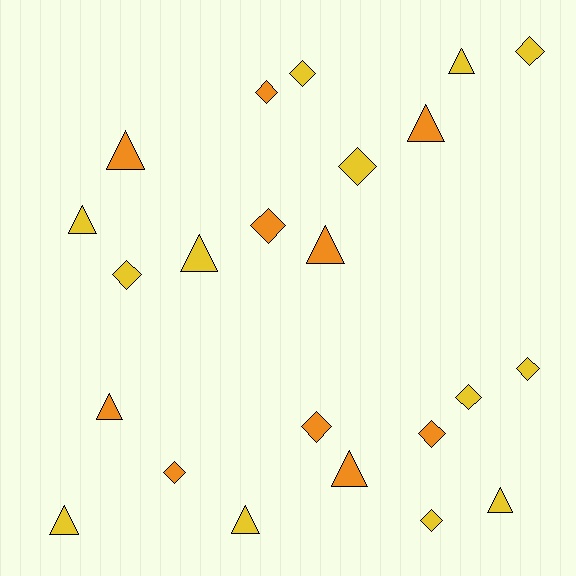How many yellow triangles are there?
There are 6 yellow triangles.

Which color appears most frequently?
Yellow, with 13 objects.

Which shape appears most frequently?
Diamond, with 12 objects.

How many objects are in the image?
There are 23 objects.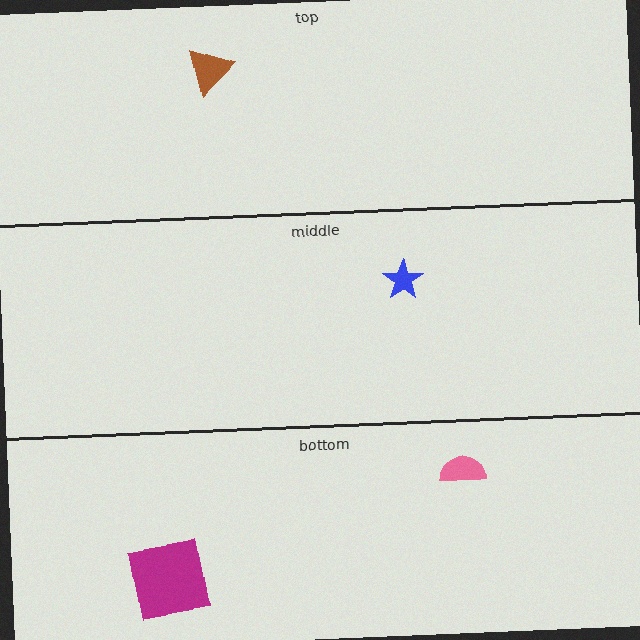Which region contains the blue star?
The middle region.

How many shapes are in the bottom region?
2.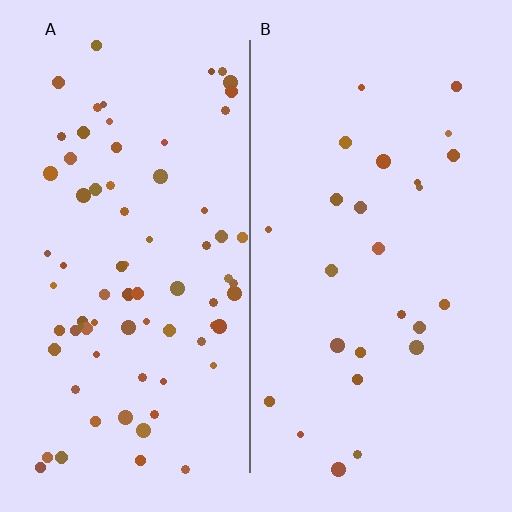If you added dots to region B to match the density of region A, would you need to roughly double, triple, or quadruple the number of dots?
Approximately triple.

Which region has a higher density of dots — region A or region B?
A (the left).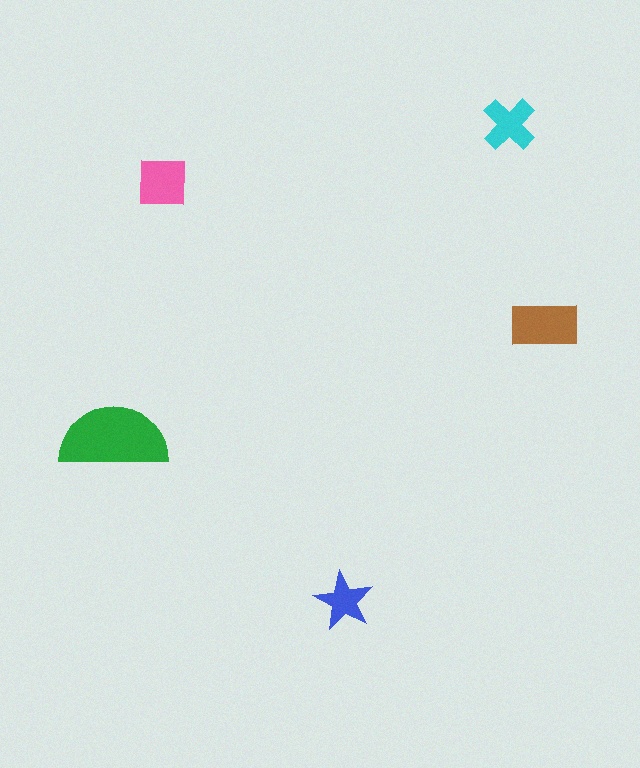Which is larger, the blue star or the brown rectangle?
The brown rectangle.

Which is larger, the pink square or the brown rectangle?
The brown rectangle.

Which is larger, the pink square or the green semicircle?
The green semicircle.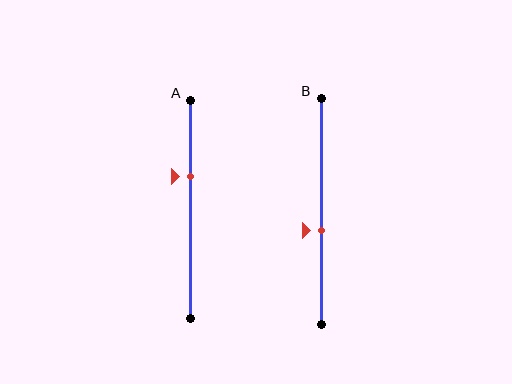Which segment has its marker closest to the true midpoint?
Segment B has its marker closest to the true midpoint.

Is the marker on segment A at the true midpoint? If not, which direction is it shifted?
No, the marker on segment A is shifted upward by about 15% of the segment length.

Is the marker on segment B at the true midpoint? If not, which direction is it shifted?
No, the marker on segment B is shifted downward by about 9% of the segment length.